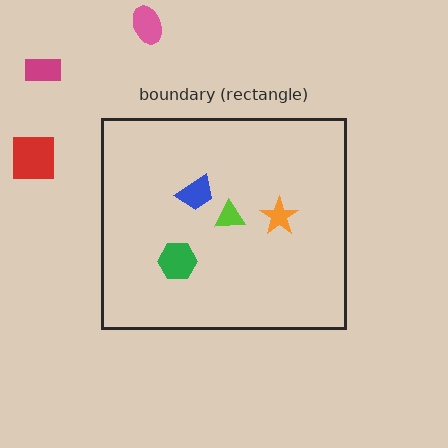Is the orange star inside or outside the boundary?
Inside.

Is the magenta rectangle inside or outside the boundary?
Outside.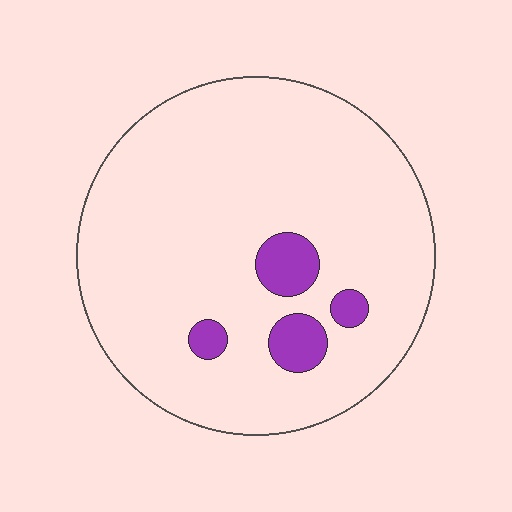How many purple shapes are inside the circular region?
4.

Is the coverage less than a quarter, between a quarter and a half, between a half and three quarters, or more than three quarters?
Less than a quarter.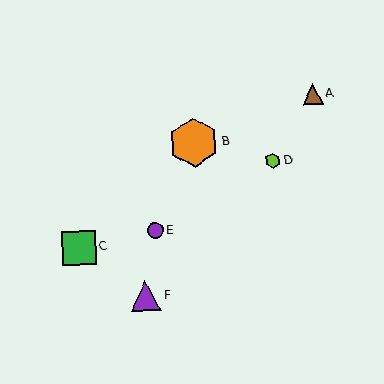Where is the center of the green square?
The center of the green square is at (79, 248).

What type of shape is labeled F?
Shape F is a purple triangle.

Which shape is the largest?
The orange hexagon (labeled B) is the largest.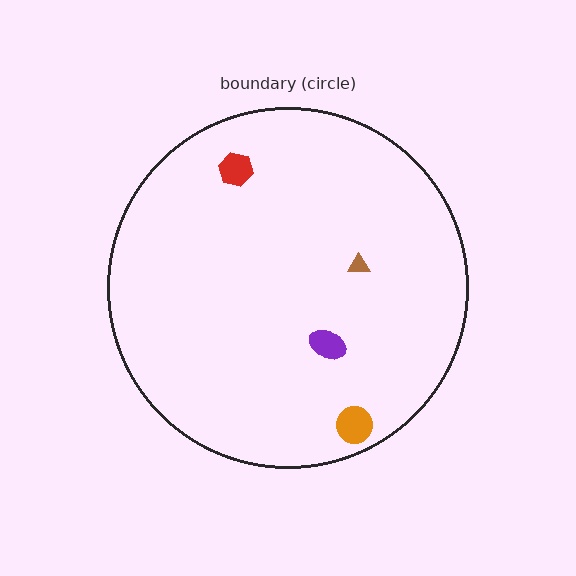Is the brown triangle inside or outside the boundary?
Inside.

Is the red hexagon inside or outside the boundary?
Inside.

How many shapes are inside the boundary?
4 inside, 0 outside.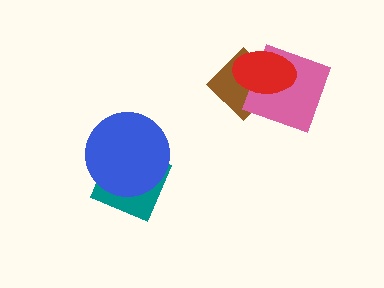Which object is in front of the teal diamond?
The blue circle is in front of the teal diamond.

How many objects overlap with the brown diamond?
2 objects overlap with the brown diamond.